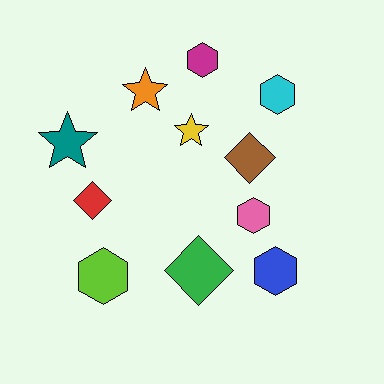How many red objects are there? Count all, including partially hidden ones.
There is 1 red object.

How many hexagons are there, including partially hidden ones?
There are 5 hexagons.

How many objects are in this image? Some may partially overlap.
There are 11 objects.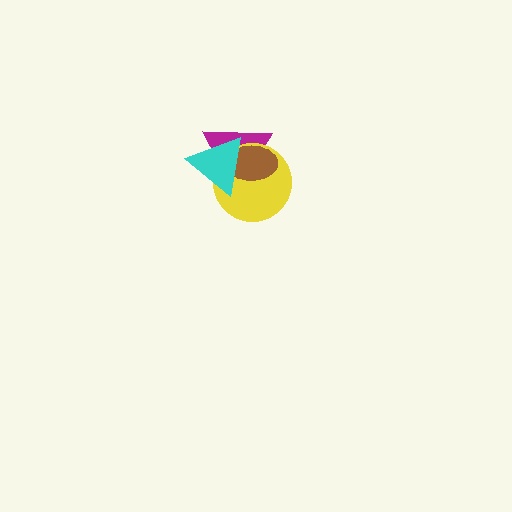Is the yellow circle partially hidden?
Yes, it is partially covered by another shape.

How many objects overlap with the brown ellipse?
3 objects overlap with the brown ellipse.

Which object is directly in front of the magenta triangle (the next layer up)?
The yellow circle is directly in front of the magenta triangle.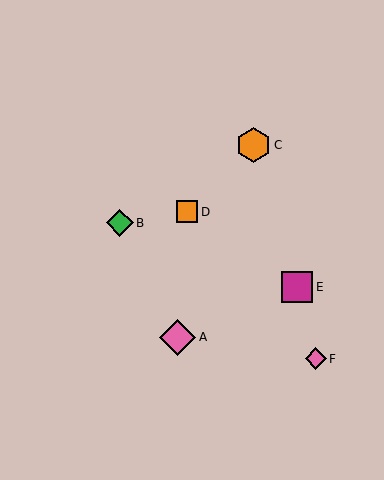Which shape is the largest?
The pink diamond (labeled A) is the largest.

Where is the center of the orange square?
The center of the orange square is at (187, 212).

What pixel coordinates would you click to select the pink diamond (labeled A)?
Click at (178, 337) to select the pink diamond A.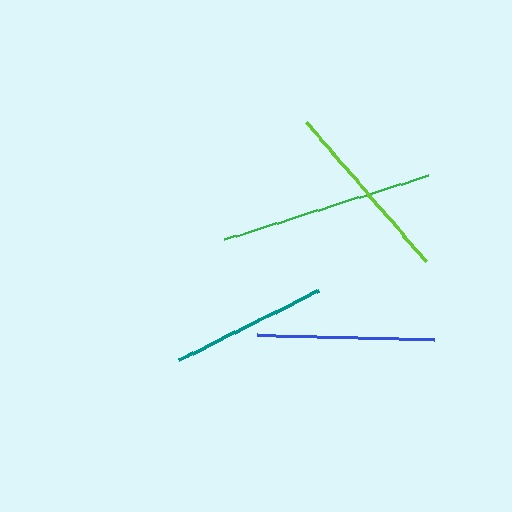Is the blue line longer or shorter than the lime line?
The lime line is longer than the blue line.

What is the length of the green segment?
The green segment is approximately 213 pixels long.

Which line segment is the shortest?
The teal line is the shortest at approximately 156 pixels.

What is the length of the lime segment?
The lime segment is approximately 184 pixels long.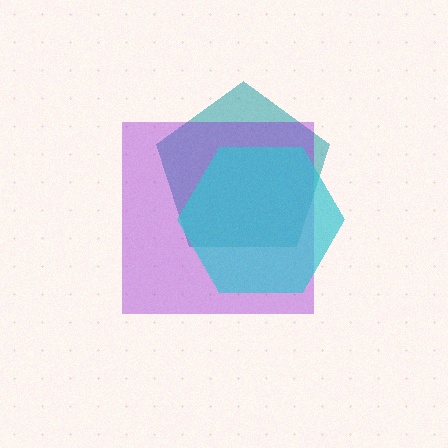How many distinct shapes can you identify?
There are 3 distinct shapes: a teal pentagon, a purple square, a cyan hexagon.